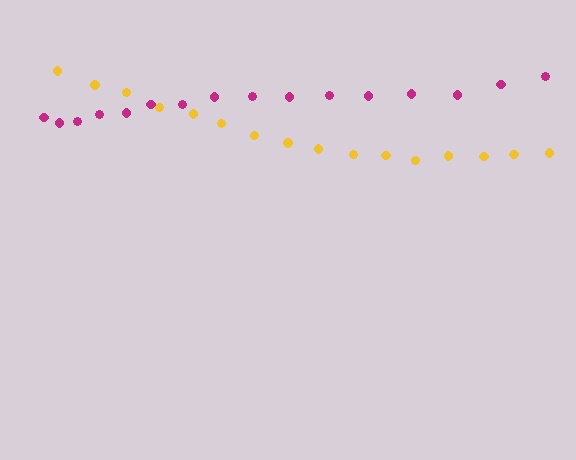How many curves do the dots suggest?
There are 2 distinct paths.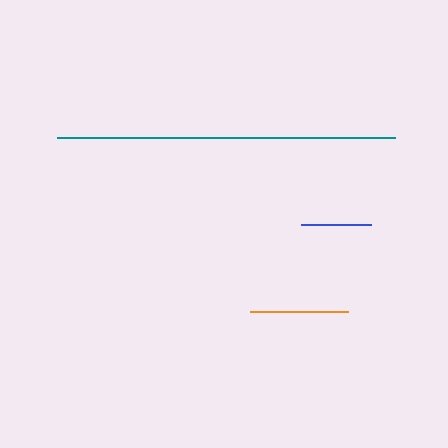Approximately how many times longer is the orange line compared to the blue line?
The orange line is approximately 1.4 times the length of the blue line.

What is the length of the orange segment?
The orange segment is approximately 98 pixels long.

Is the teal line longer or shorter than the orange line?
The teal line is longer than the orange line.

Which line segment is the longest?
The teal line is the longest at approximately 338 pixels.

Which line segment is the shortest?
The blue line is the shortest at approximately 70 pixels.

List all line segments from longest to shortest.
From longest to shortest: teal, orange, blue.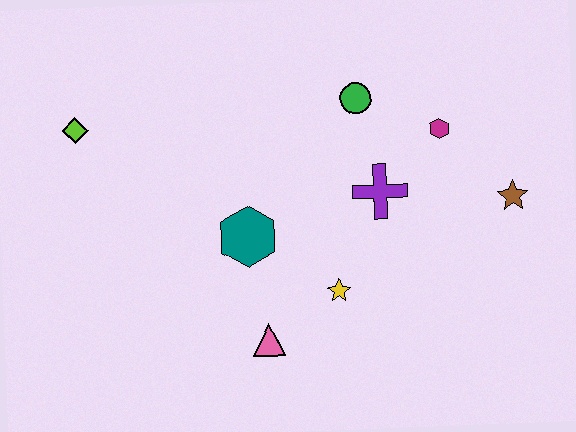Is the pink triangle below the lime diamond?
Yes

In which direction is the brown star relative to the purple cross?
The brown star is to the right of the purple cross.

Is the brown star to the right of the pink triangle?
Yes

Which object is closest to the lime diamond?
The teal hexagon is closest to the lime diamond.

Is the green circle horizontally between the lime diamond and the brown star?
Yes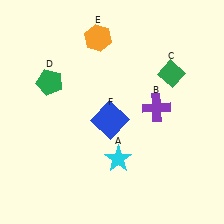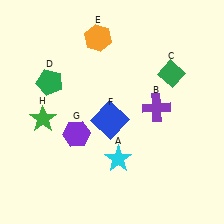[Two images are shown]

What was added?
A purple hexagon (G), a green star (H) were added in Image 2.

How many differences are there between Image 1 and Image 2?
There are 2 differences between the two images.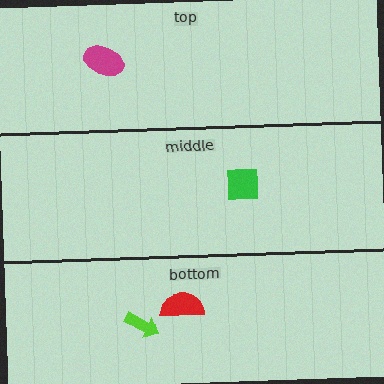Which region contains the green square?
The middle region.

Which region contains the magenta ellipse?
The top region.